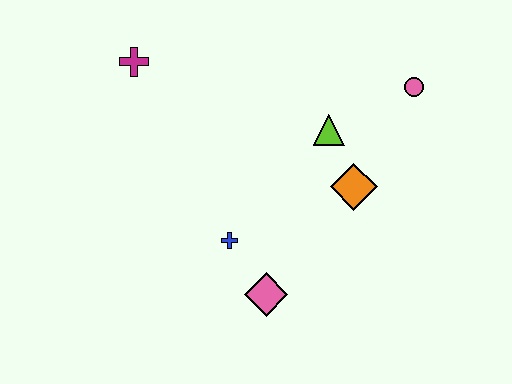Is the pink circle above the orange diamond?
Yes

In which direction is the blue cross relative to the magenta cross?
The blue cross is below the magenta cross.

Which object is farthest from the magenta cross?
The pink circle is farthest from the magenta cross.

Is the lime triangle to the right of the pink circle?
No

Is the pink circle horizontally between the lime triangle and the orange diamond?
No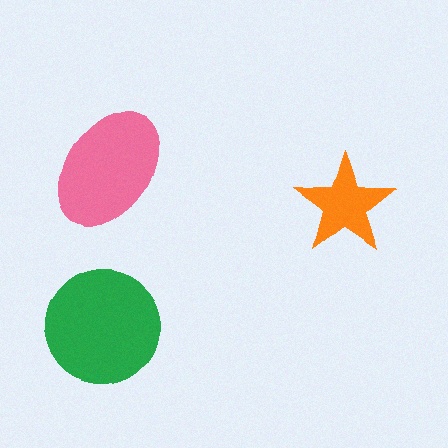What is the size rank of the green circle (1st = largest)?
1st.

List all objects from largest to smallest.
The green circle, the pink ellipse, the orange star.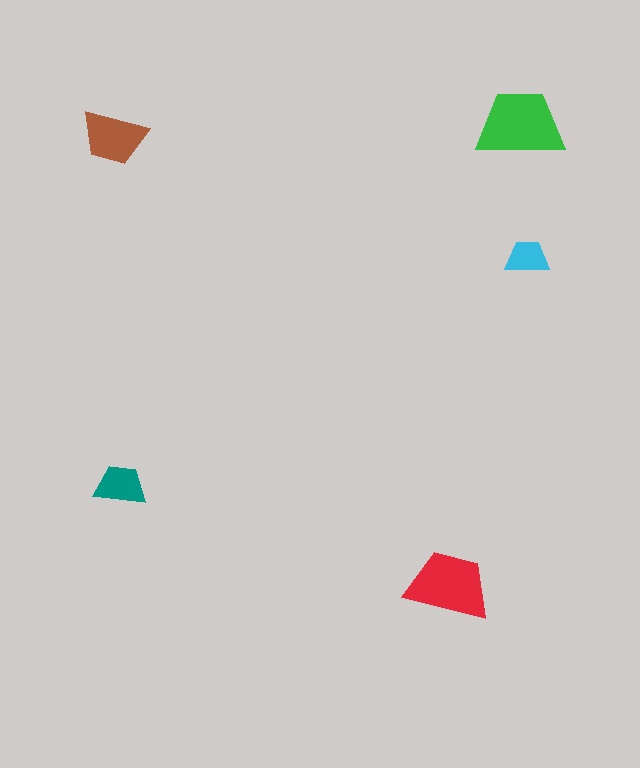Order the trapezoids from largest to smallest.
the green one, the red one, the brown one, the teal one, the cyan one.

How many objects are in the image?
There are 5 objects in the image.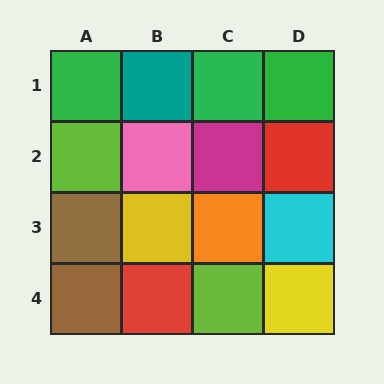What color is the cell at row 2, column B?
Pink.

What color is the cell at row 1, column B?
Teal.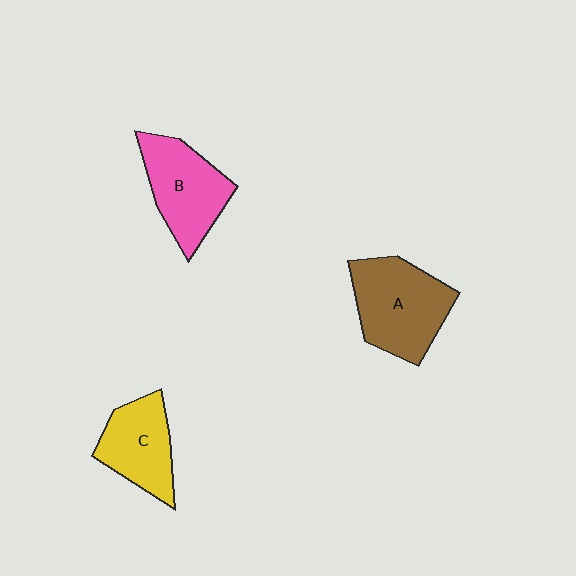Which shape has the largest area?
Shape A (brown).